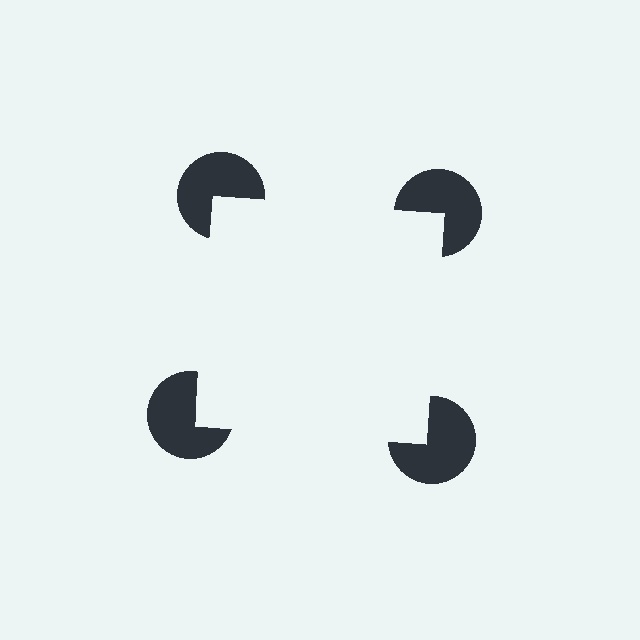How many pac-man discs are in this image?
There are 4 — one at each vertex of the illusory square.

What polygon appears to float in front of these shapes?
An illusory square — its edges are inferred from the aligned wedge cuts in the pac-man discs, not physically drawn.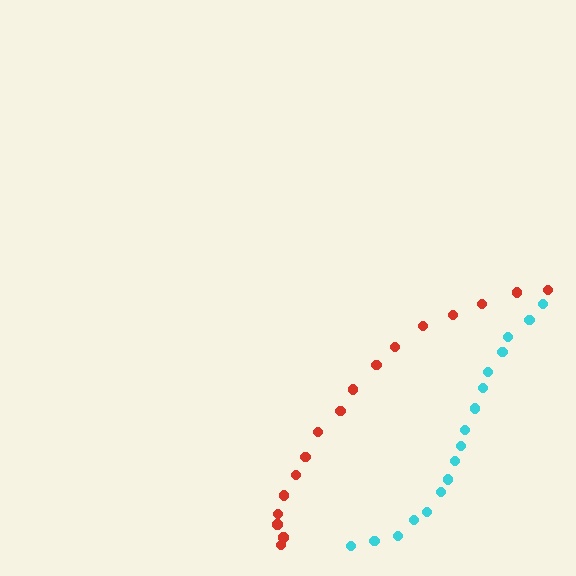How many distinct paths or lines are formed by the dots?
There are 2 distinct paths.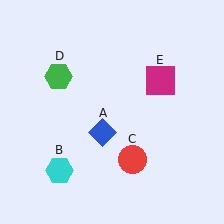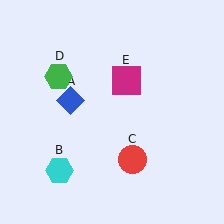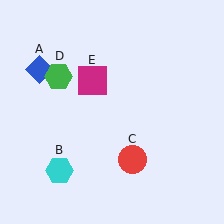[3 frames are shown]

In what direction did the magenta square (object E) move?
The magenta square (object E) moved left.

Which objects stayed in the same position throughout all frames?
Cyan hexagon (object B) and red circle (object C) and green hexagon (object D) remained stationary.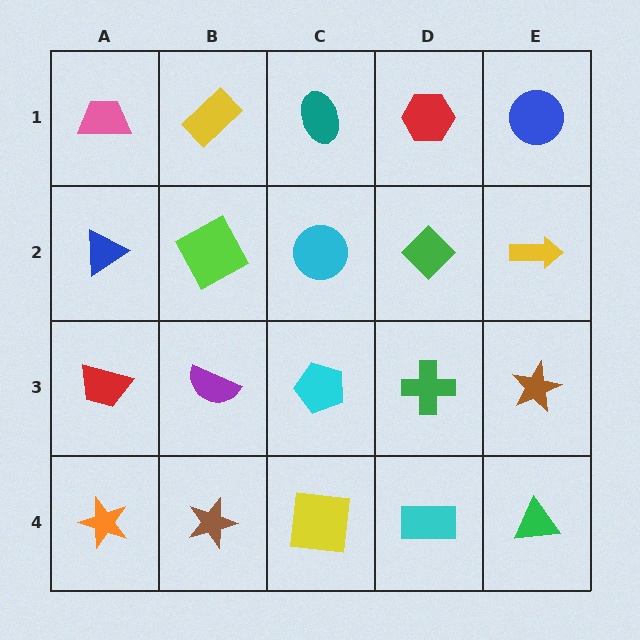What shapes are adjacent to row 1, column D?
A green diamond (row 2, column D), a teal ellipse (row 1, column C), a blue circle (row 1, column E).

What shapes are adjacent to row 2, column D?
A red hexagon (row 1, column D), a green cross (row 3, column D), a cyan circle (row 2, column C), a yellow arrow (row 2, column E).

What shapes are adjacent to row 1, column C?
A cyan circle (row 2, column C), a yellow rectangle (row 1, column B), a red hexagon (row 1, column D).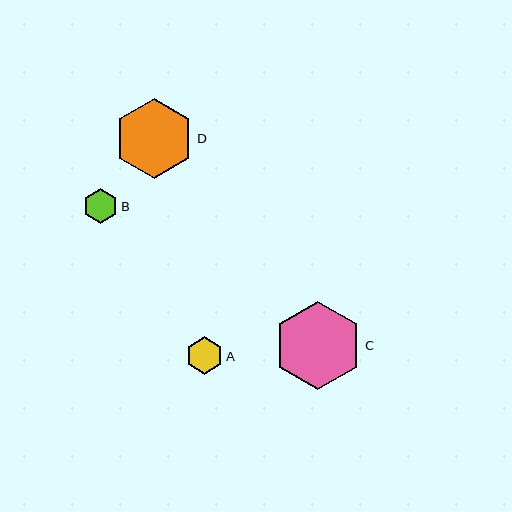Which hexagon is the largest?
Hexagon C is the largest with a size of approximately 88 pixels.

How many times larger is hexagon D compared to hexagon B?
Hexagon D is approximately 2.3 times the size of hexagon B.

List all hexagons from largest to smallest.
From largest to smallest: C, D, A, B.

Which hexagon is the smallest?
Hexagon B is the smallest with a size of approximately 35 pixels.